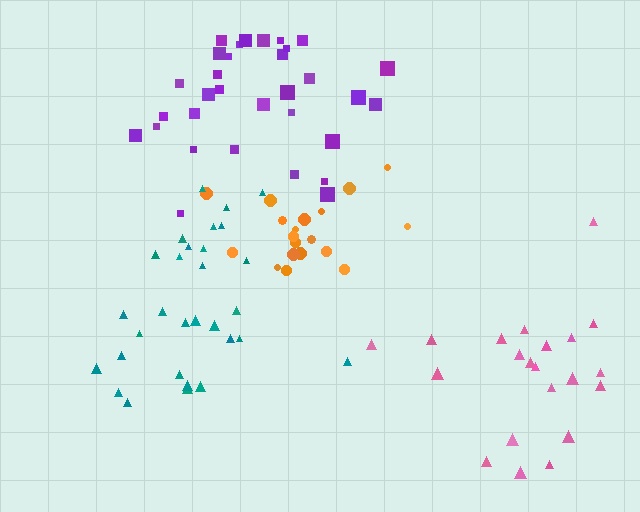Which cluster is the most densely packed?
Teal.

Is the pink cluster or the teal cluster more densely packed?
Teal.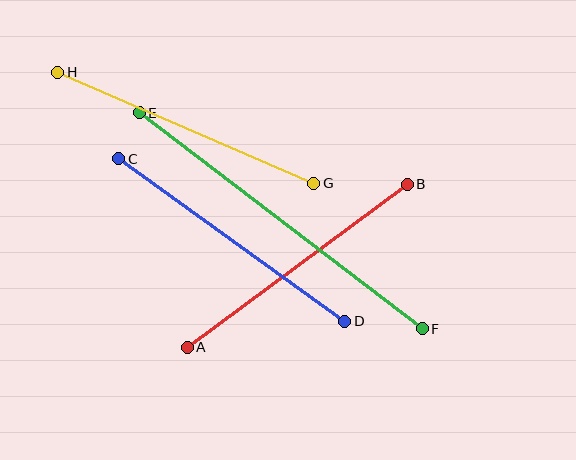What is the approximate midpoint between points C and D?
The midpoint is at approximately (232, 240) pixels.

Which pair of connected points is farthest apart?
Points E and F are farthest apart.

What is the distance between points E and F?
The distance is approximately 356 pixels.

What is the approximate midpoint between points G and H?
The midpoint is at approximately (186, 128) pixels.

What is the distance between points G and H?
The distance is approximately 279 pixels.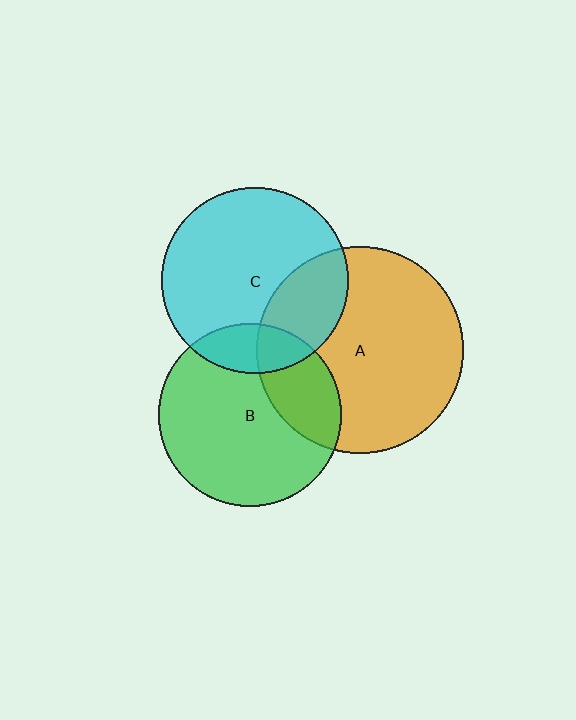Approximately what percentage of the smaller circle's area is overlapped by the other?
Approximately 25%.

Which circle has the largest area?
Circle A (orange).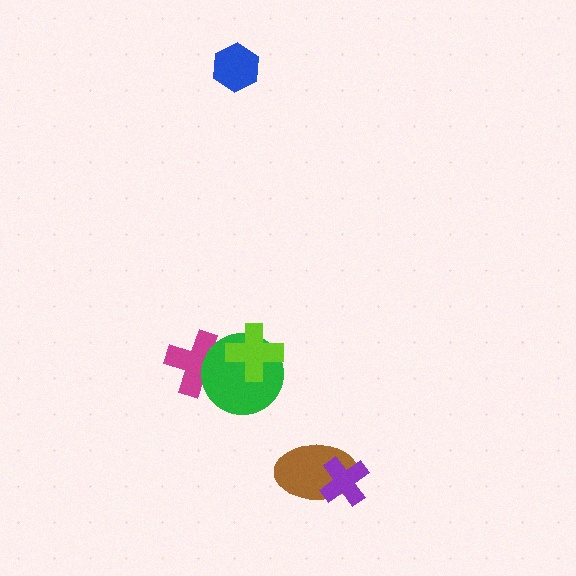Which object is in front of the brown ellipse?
The purple cross is in front of the brown ellipse.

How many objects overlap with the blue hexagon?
0 objects overlap with the blue hexagon.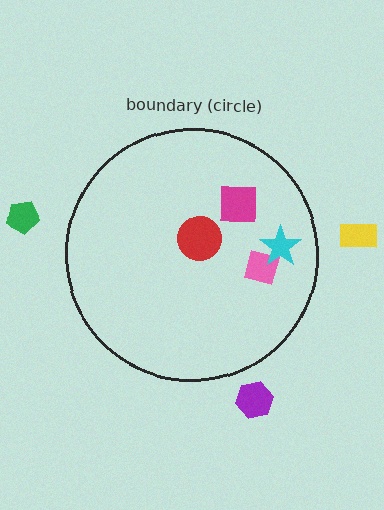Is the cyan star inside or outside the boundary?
Inside.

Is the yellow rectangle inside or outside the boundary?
Outside.